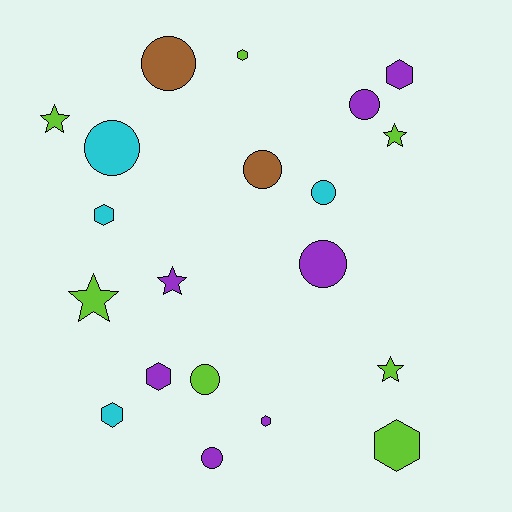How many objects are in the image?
There are 20 objects.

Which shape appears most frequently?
Circle, with 8 objects.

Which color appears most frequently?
Purple, with 7 objects.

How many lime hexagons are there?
There are 2 lime hexagons.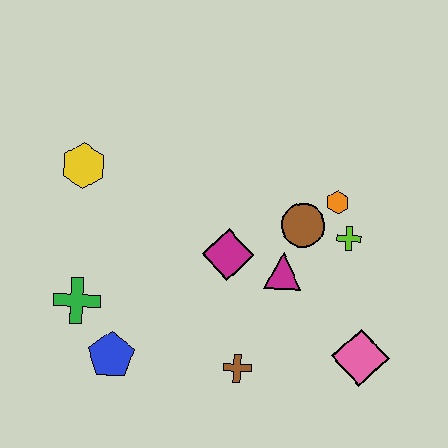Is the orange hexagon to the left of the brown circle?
No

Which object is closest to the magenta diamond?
The magenta triangle is closest to the magenta diamond.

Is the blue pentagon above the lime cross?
No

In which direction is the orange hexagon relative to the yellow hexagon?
The orange hexagon is to the right of the yellow hexagon.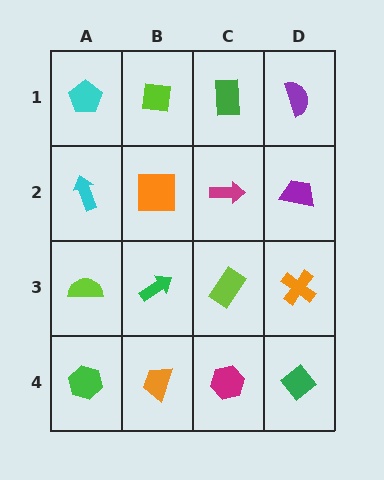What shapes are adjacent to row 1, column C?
A magenta arrow (row 2, column C), a lime square (row 1, column B), a purple semicircle (row 1, column D).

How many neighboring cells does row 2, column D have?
3.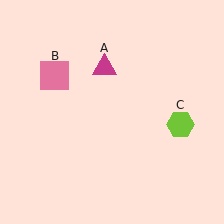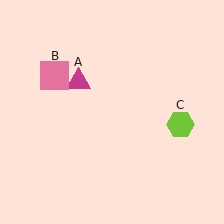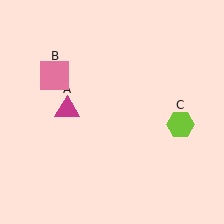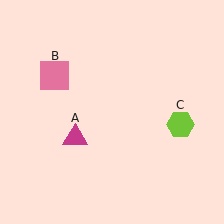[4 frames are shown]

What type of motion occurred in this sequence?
The magenta triangle (object A) rotated counterclockwise around the center of the scene.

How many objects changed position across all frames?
1 object changed position: magenta triangle (object A).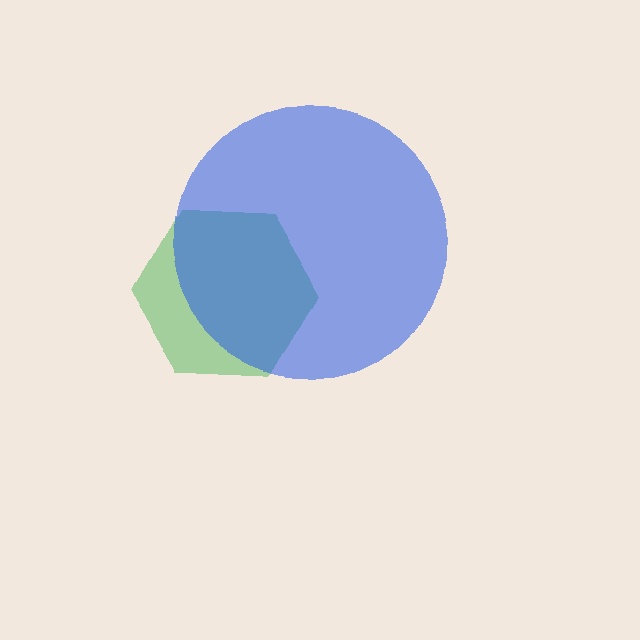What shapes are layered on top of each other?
The layered shapes are: a green hexagon, a blue circle.